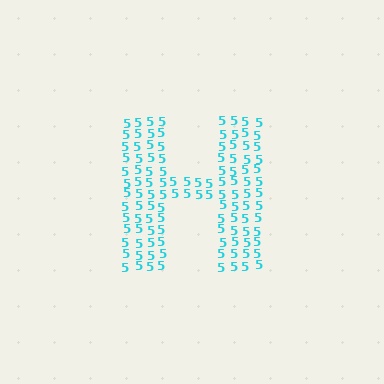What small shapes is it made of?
It is made of small digit 5's.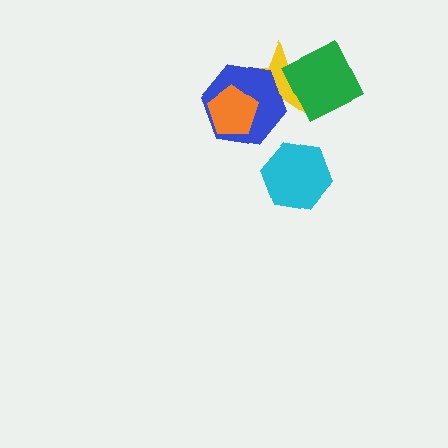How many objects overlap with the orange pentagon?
2 objects overlap with the orange pentagon.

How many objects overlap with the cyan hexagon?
0 objects overlap with the cyan hexagon.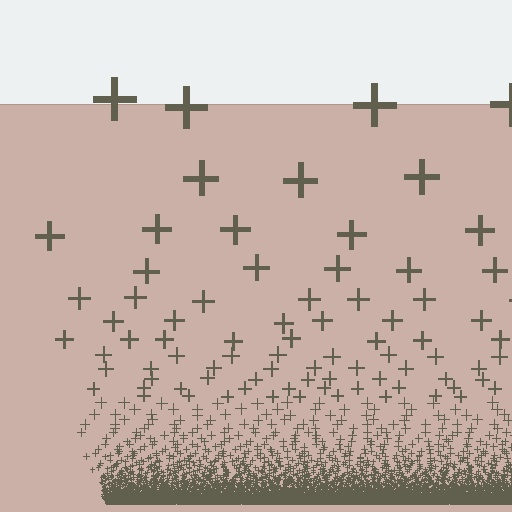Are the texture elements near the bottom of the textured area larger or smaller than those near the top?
Smaller. The gradient is inverted — elements near the bottom are smaller and denser.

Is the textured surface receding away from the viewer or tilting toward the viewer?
The surface appears to tilt toward the viewer. Texture elements get larger and sparser toward the top.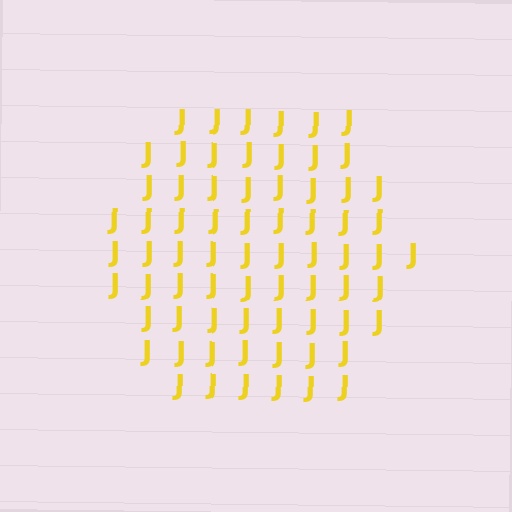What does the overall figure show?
The overall figure shows a hexagon.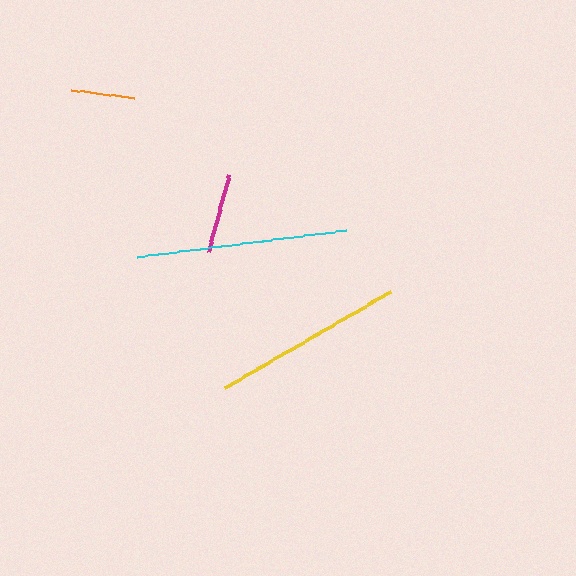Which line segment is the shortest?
The orange line is the shortest at approximately 64 pixels.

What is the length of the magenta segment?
The magenta segment is approximately 81 pixels long.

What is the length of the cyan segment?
The cyan segment is approximately 211 pixels long.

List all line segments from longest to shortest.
From longest to shortest: cyan, yellow, magenta, orange.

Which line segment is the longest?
The cyan line is the longest at approximately 211 pixels.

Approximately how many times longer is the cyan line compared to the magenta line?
The cyan line is approximately 2.6 times the length of the magenta line.